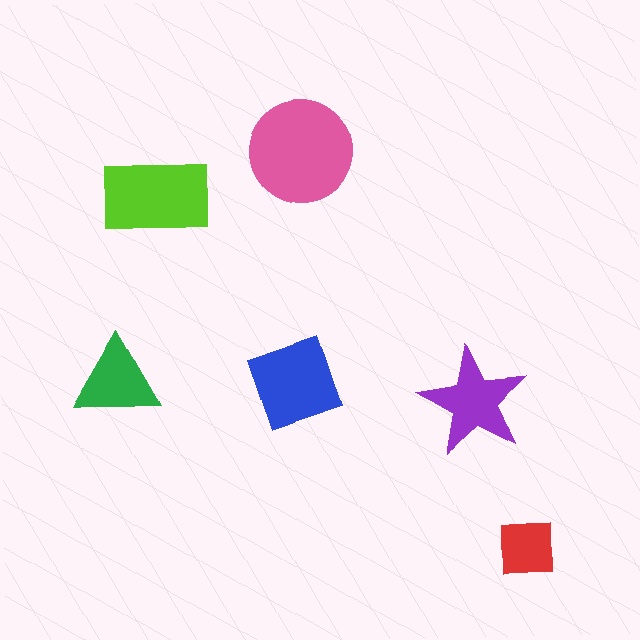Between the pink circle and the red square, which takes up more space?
The pink circle.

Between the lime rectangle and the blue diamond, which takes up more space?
The lime rectangle.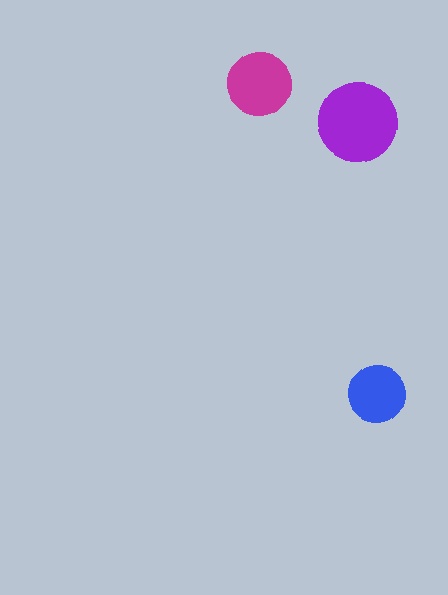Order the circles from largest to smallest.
the purple one, the magenta one, the blue one.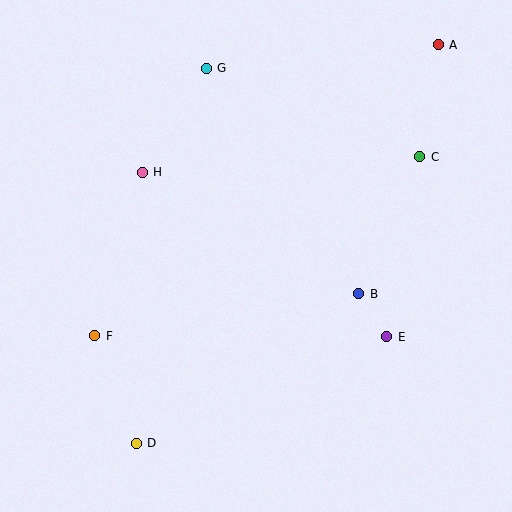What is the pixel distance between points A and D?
The distance between A and D is 500 pixels.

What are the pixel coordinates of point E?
Point E is at (387, 337).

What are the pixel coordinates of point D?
Point D is at (136, 443).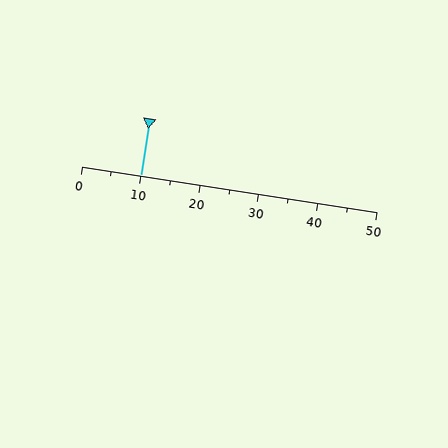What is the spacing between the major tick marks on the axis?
The major ticks are spaced 10 apart.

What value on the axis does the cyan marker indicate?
The marker indicates approximately 10.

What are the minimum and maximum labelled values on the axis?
The axis runs from 0 to 50.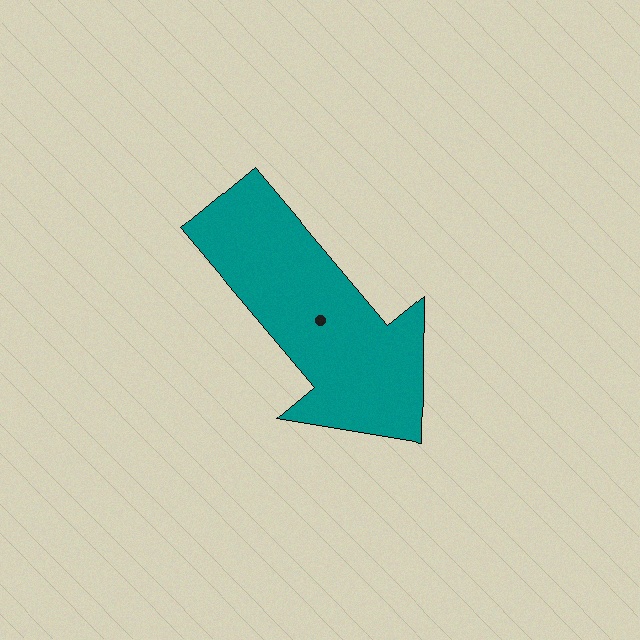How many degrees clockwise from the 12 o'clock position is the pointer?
Approximately 140 degrees.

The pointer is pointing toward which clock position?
Roughly 5 o'clock.